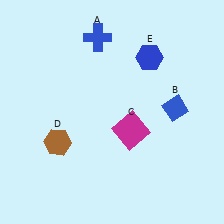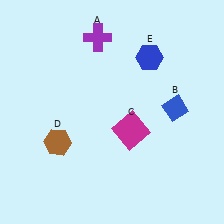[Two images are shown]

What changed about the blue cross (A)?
In Image 1, A is blue. In Image 2, it changed to purple.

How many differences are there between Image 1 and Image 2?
There is 1 difference between the two images.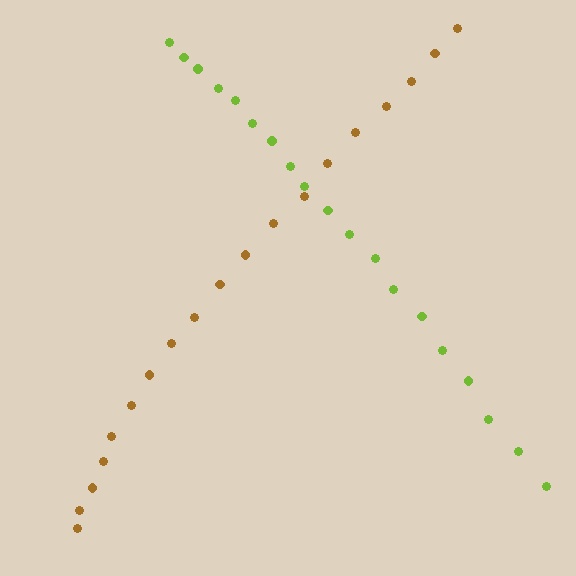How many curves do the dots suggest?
There are 2 distinct paths.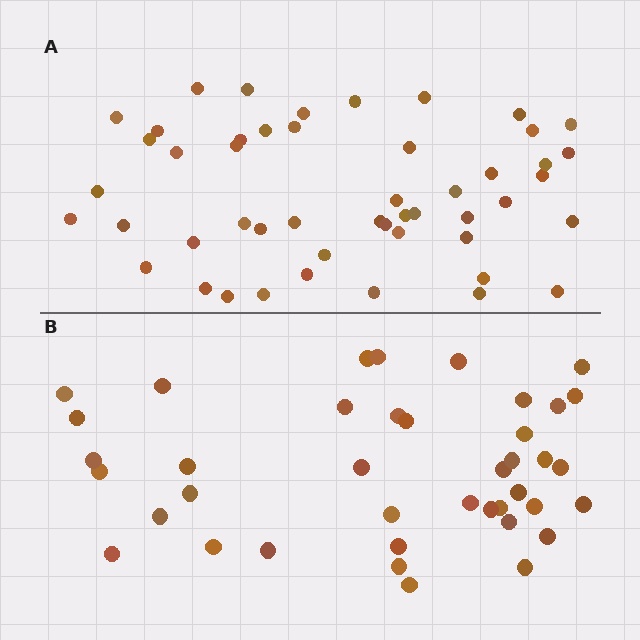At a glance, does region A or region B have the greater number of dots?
Region A (the top region) has more dots.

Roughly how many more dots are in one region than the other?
Region A has roughly 8 or so more dots than region B.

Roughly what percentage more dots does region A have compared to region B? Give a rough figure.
About 20% more.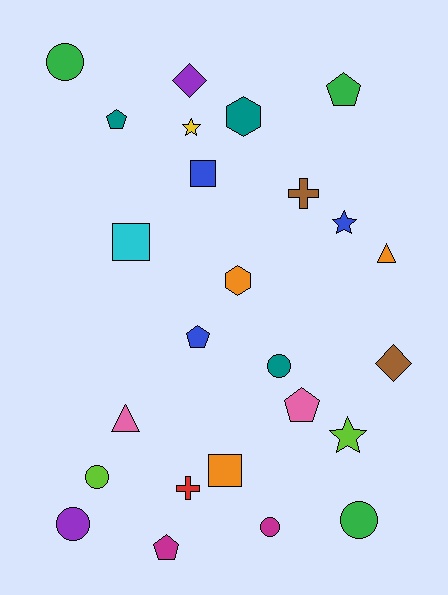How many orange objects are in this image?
There are 3 orange objects.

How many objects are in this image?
There are 25 objects.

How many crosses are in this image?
There are 2 crosses.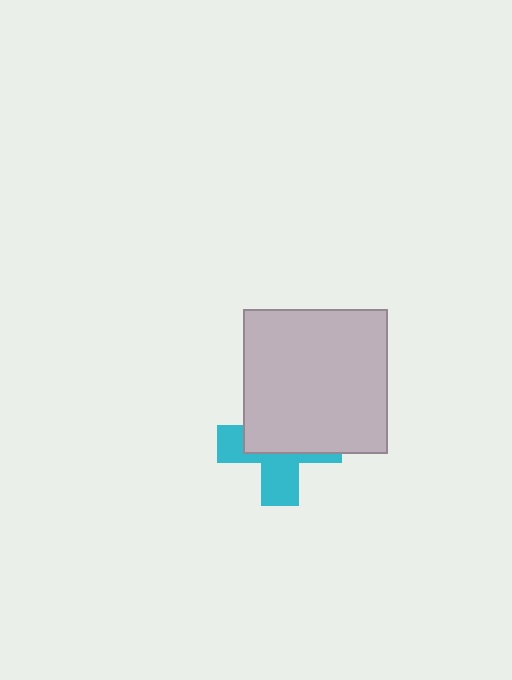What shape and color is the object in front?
The object in front is a light gray square.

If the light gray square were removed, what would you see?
You would see the complete cyan cross.